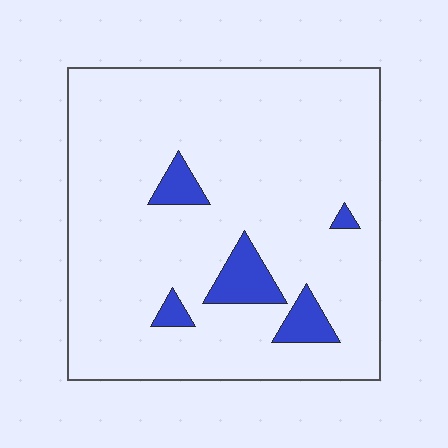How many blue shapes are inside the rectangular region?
5.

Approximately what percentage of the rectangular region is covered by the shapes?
Approximately 10%.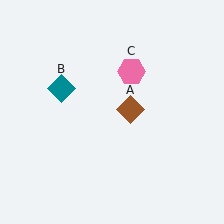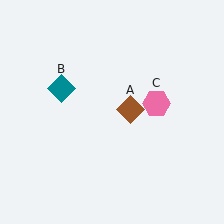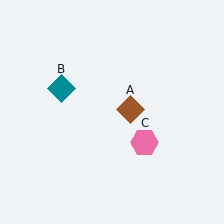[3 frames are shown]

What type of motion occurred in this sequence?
The pink hexagon (object C) rotated clockwise around the center of the scene.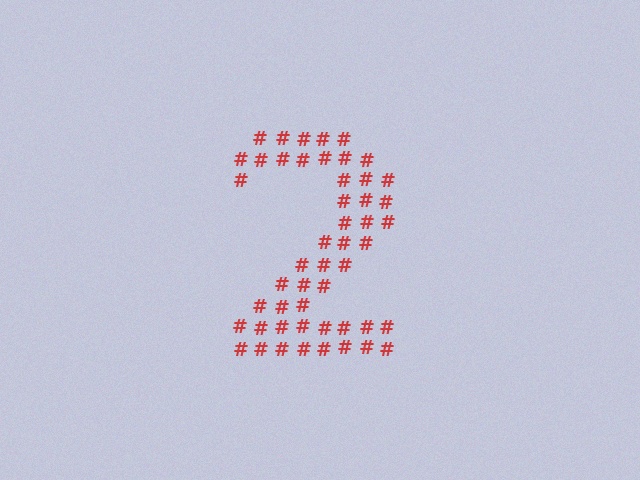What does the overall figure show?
The overall figure shows the digit 2.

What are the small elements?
The small elements are hash symbols.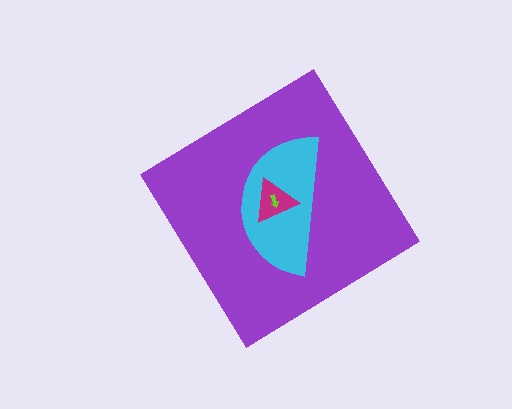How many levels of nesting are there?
4.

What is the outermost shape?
The purple diamond.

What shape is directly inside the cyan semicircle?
The magenta triangle.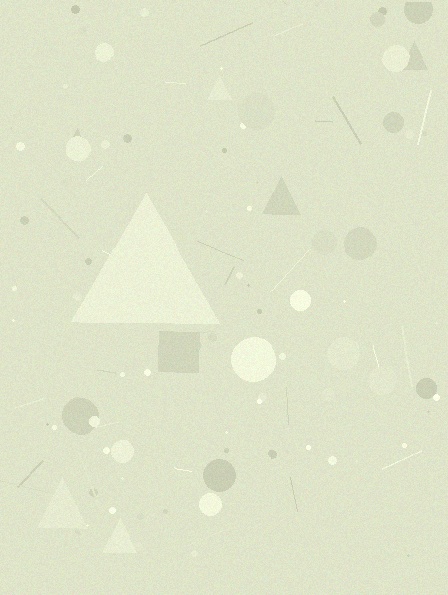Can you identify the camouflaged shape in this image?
The camouflaged shape is a triangle.